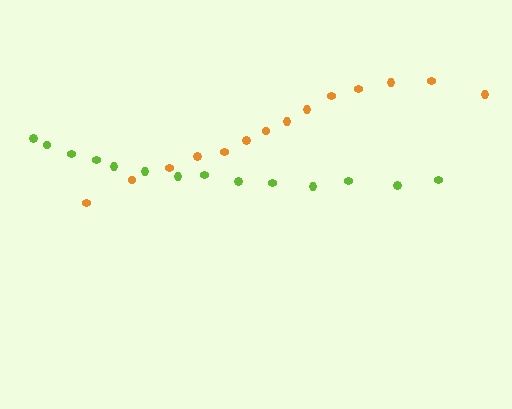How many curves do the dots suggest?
There are 2 distinct paths.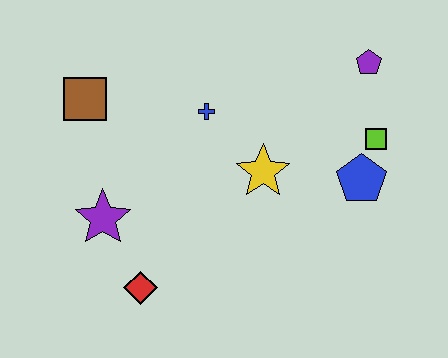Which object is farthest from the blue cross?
The red diamond is farthest from the blue cross.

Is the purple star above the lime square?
No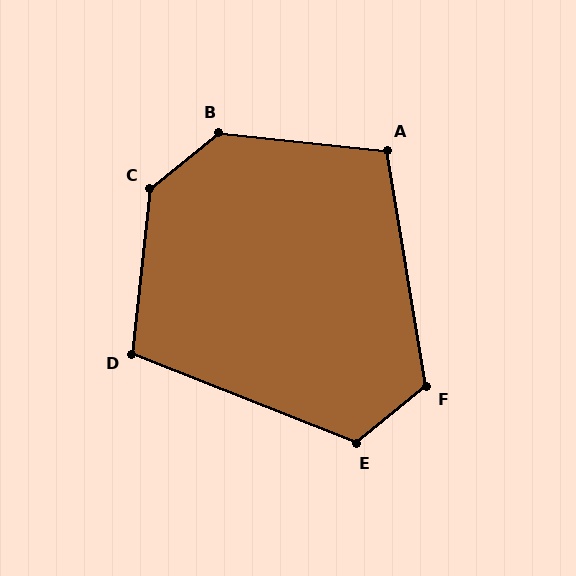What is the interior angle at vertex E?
Approximately 119 degrees (obtuse).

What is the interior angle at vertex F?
Approximately 120 degrees (obtuse).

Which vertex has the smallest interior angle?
A, at approximately 105 degrees.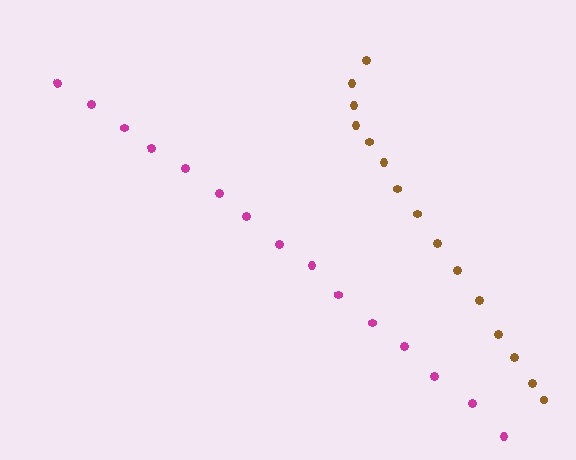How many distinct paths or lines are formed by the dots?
There are 2 distinct paths.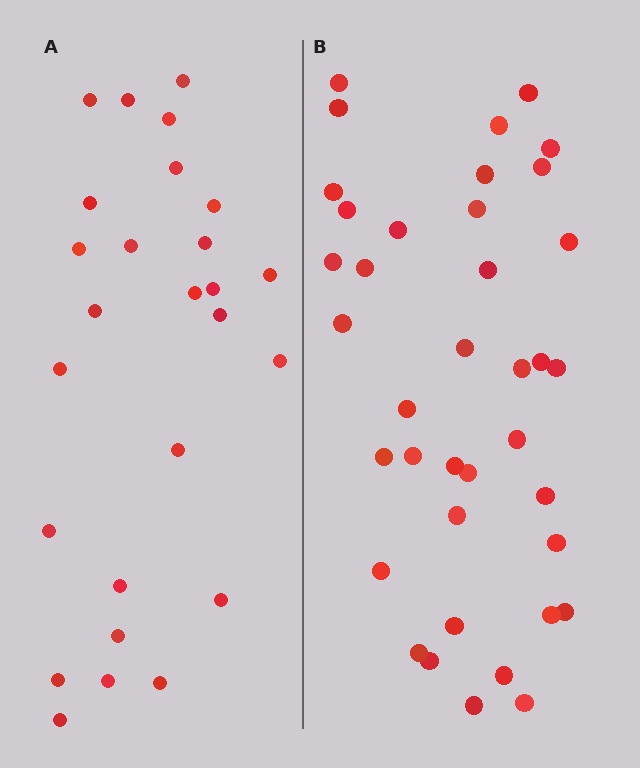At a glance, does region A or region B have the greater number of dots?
Region B (the right region) has more dots.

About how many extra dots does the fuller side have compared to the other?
Region B has roughly 12 or so more dots than region A.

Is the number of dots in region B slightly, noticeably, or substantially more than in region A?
Region B has substantially more. The ratio is roughly 1.5 to 1.